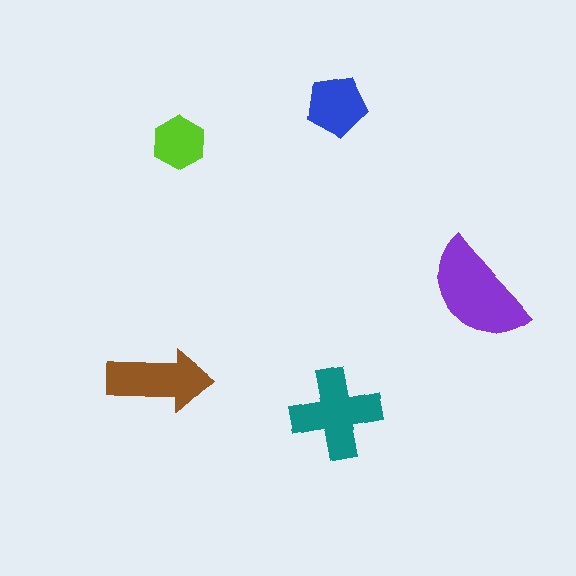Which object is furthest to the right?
The purple semicircle is rightmost.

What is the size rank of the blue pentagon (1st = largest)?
4th.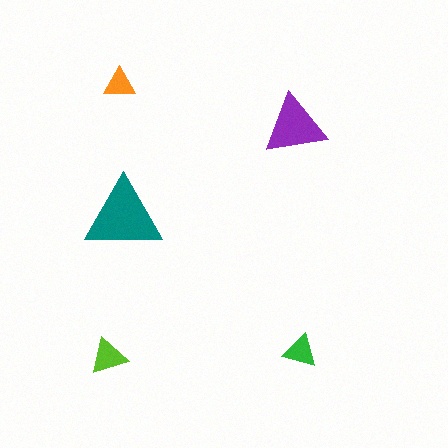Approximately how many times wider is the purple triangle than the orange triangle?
About 2 times wider.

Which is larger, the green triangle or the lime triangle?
The lime one.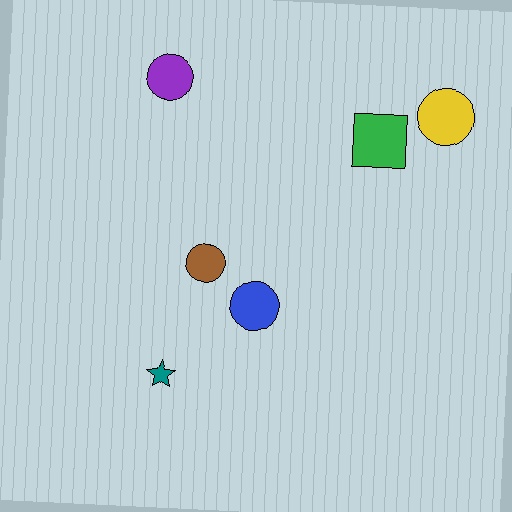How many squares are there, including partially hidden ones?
There is 1 square.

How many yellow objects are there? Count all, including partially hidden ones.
There is 1 yellow object.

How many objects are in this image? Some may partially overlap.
There are 6 objects.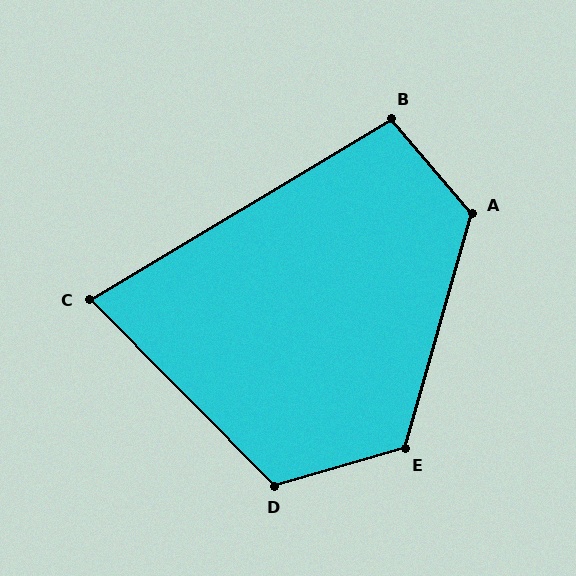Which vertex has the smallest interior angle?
C, at approximately 76 degrees.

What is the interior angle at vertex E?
Approximately 122 degrees (obtuse).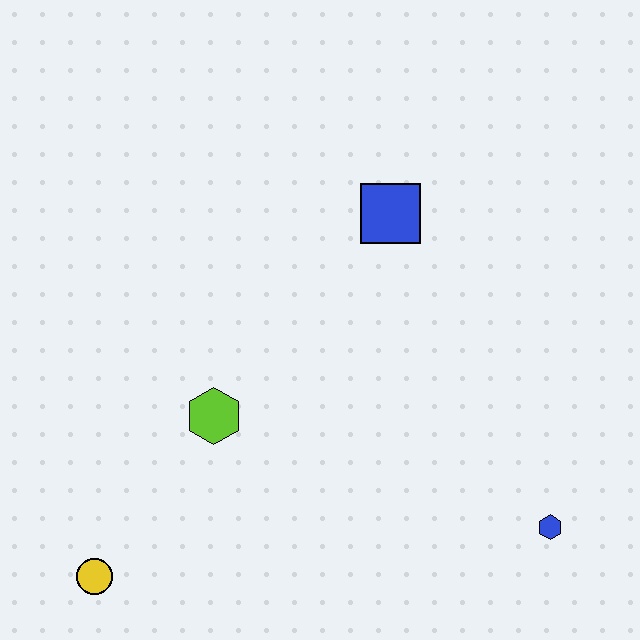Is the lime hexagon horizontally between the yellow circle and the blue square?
Yes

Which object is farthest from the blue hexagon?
The yellow circle is farthest from the blue hexagon.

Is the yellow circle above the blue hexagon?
No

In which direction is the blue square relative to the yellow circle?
The blue square is above the yellow circle.